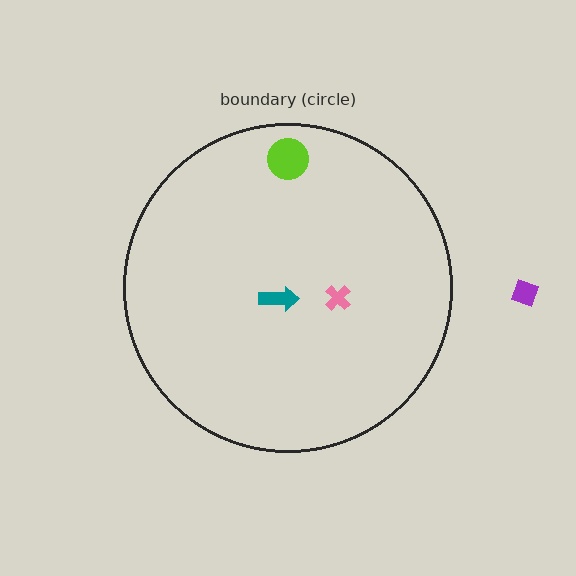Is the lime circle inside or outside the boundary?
Inside.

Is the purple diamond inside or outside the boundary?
Outside.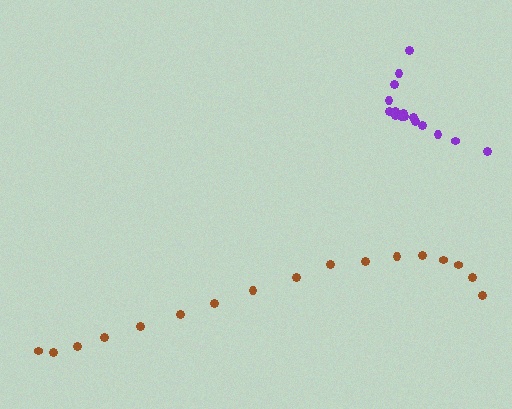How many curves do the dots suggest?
There are 2 distinct paths.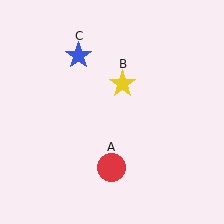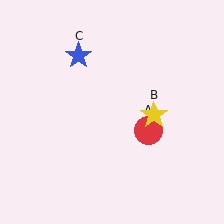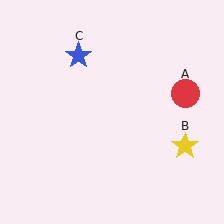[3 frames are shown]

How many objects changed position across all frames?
2 objects changed position: red circle (object A), yellow star (object B).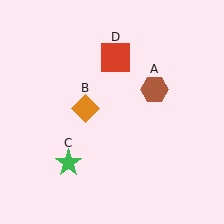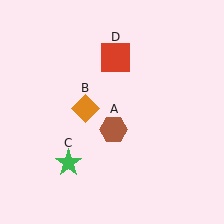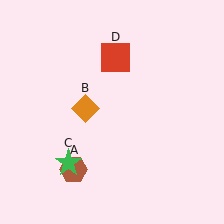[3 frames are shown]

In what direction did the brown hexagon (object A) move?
The brown hexagon (object A) moved down and to the left.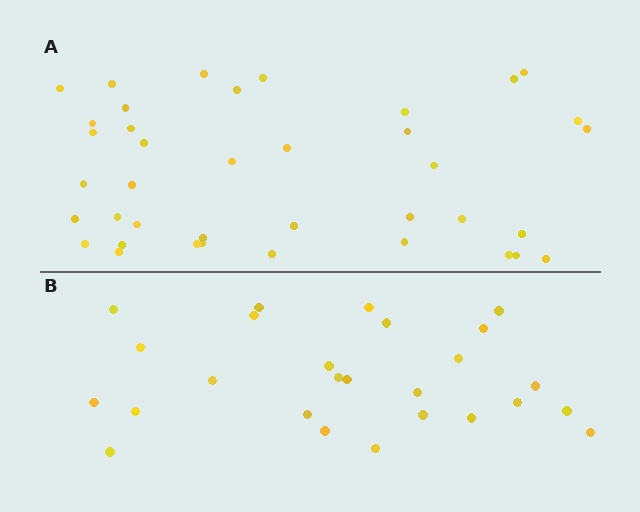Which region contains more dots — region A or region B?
Region A (the top region) has more dots.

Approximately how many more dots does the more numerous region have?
Region A has approximately 15 more dots than region B.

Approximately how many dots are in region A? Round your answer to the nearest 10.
About 40 dots. (The exact count is 39, which rounds to 40.)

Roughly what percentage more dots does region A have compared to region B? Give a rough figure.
About 50% more.